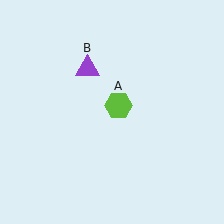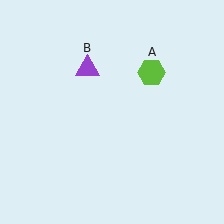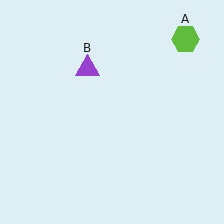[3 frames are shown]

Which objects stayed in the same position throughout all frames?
Purple triangle (object B) remained stationary.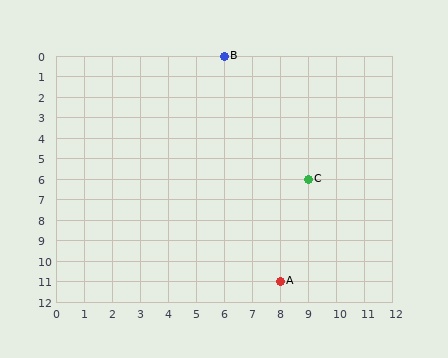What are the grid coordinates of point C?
Point C is at grid coordinates (9, 6).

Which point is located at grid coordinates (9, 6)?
Point C is at (9, 6).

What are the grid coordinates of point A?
Point A is at grid coordinates (8, 11).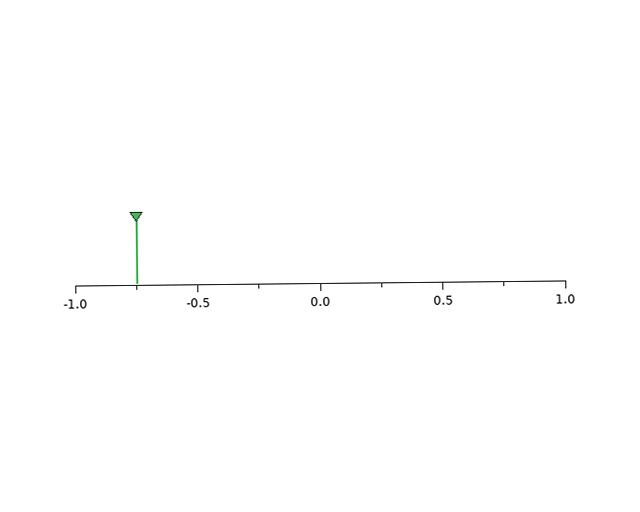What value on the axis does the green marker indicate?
The marker indicates approximately -0.75.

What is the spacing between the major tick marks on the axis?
The major ticks are spaced 0.5 apart.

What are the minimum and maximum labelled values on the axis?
The axis runs from -1.0 to 1.0.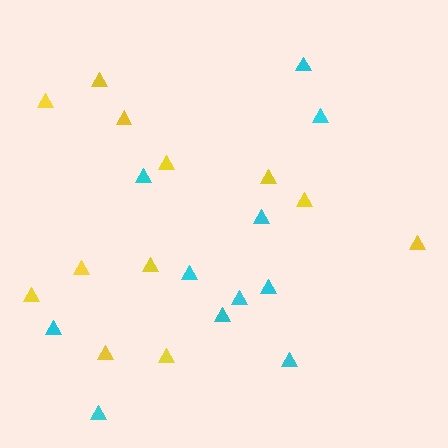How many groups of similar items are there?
There are 2 groups: one group of cyan triangles (11) and one group of yellow triangles (12).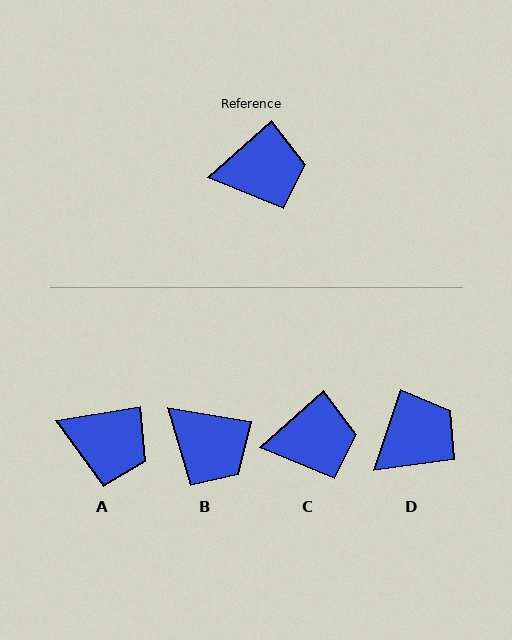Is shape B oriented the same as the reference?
No, it is off by about 51 degrees.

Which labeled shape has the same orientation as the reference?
C.